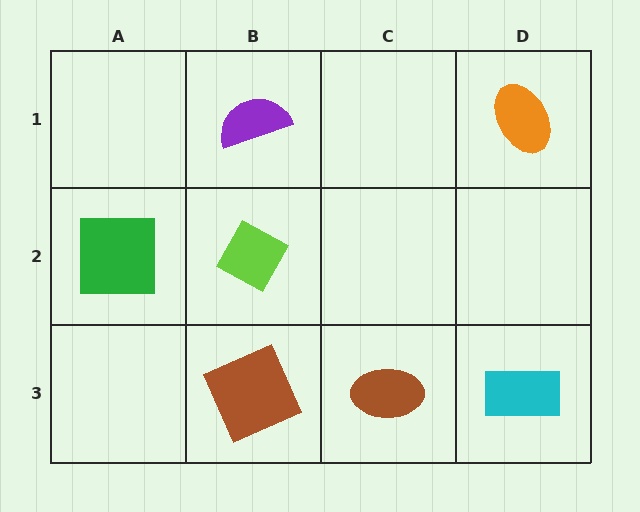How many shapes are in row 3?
3 shapes.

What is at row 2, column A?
A green square.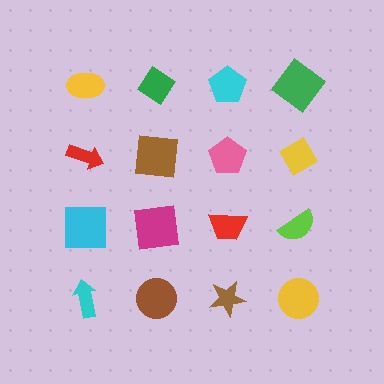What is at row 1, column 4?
A green diamond.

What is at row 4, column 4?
A yellow circle.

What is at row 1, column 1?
A yellow ellipse.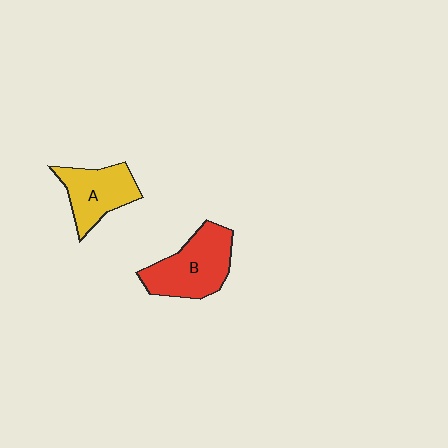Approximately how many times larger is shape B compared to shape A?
Approximately 1.3 times.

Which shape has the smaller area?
Shape A (yellow).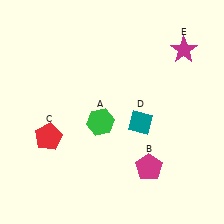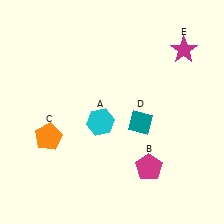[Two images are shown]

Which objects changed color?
A changed from green to cyan. C changed from red to orange.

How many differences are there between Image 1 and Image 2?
There are 2 differences between the two images.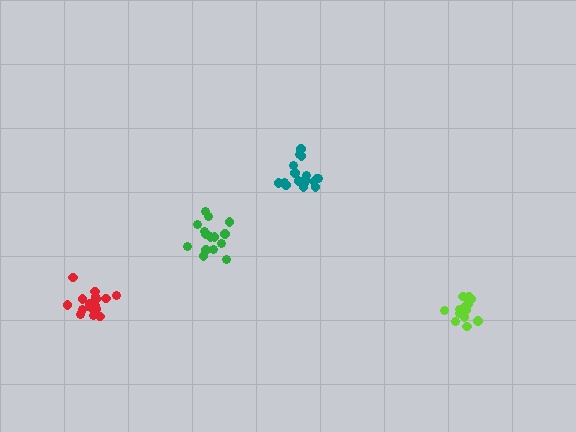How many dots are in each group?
Group 1: 15 dots, Group 2: 16 dots, Group 3: 17 dots, Group 4: 18 dots (66 total).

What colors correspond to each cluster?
The clusters are colored: green, lime, red, teal.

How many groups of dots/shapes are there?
There are 4 groups.